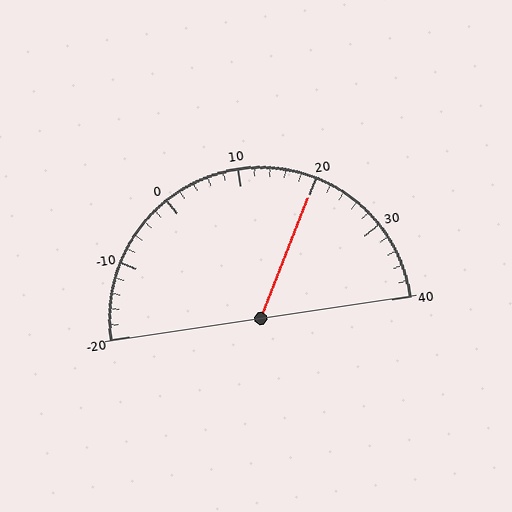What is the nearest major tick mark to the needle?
The nearest major tick mark is 20.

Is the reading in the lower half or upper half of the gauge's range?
The reading is in the upper half of the range (-20 to 40).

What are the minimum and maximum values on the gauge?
The gauge ranges from -20 to 40.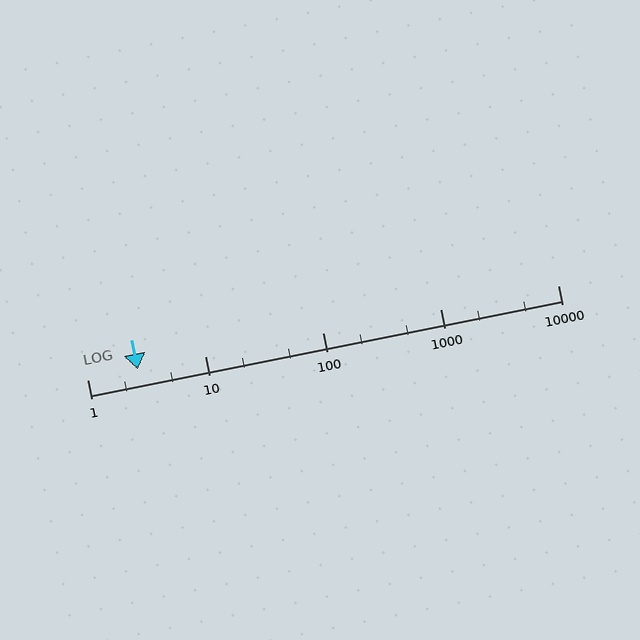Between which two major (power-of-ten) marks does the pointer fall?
The pointer is between 1 and 10.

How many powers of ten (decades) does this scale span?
The scale spans 4 decades, from 1 to 10000.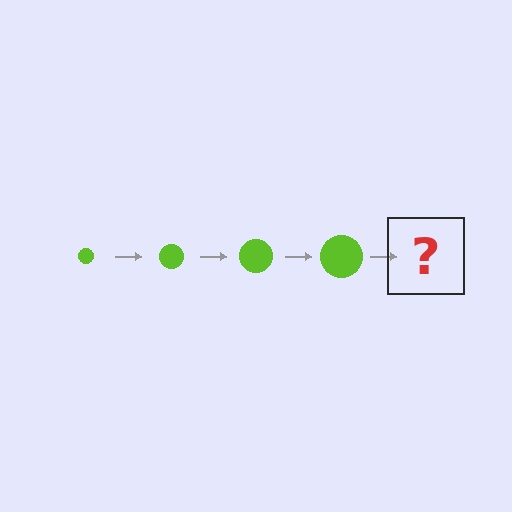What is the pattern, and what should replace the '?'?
The pattern is that the circle gets progressively larger each step. The '?' should be a lime circle, larger than the previous one.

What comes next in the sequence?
The next element should be a lime circle, larger than the previous one.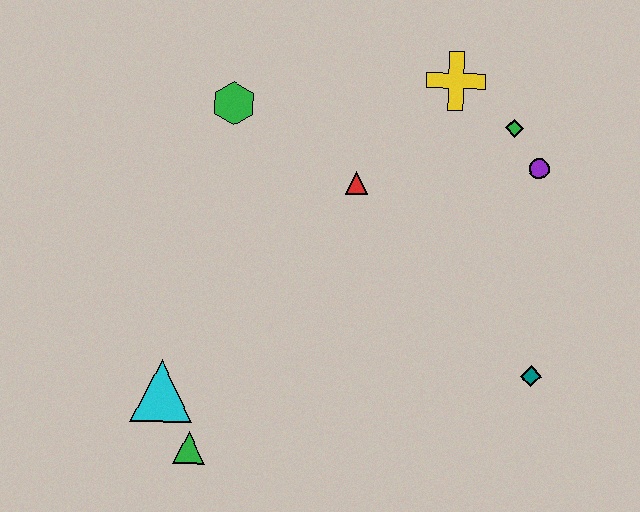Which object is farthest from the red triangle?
The green triangle is farthest from the red triangle.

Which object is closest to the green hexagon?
The red triangle is closest to the green hexagon.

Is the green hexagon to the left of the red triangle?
Yes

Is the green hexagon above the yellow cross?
No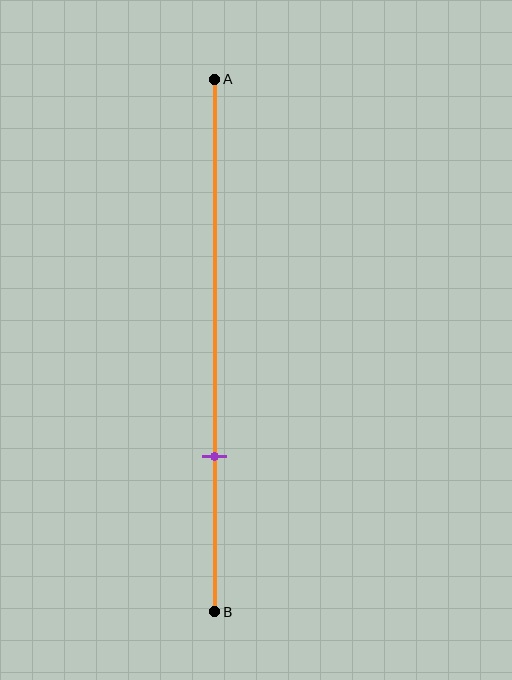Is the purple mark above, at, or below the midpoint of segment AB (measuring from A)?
The purple mark is below the midpoint of segment AB.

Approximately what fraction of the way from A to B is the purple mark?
The purple mark is approximately 70% of the way from A to B.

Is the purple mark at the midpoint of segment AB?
No, the mark is at about 70% from A, not at the 50% midpoint.